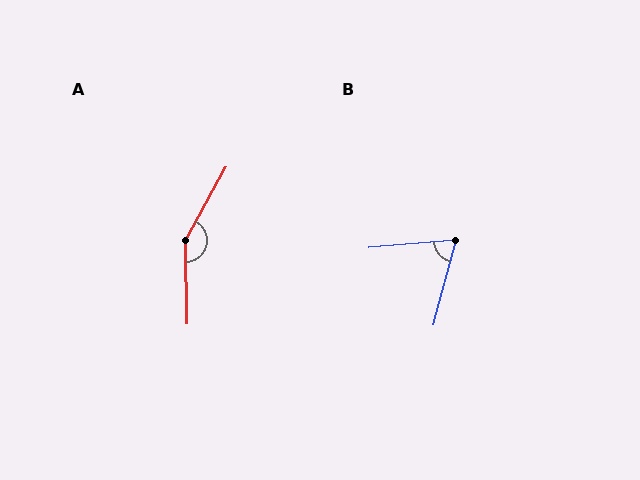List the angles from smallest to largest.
B (70°), A (150°).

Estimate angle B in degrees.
Approximately 70 degrees.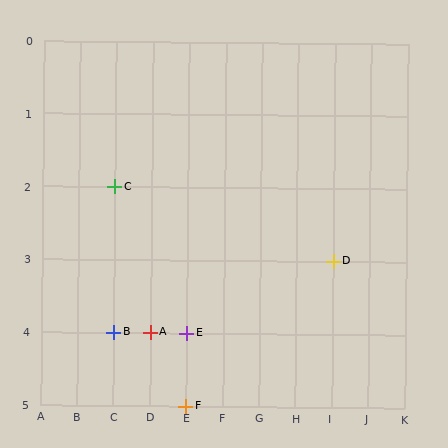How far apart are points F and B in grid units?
Points F and B are 2 columns and 1 row apart (about 2.2 grid units diagonally).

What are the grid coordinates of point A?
Point A is at grid coordinates (D, 4).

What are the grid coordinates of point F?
Point F is at grid coordinates (E, 5).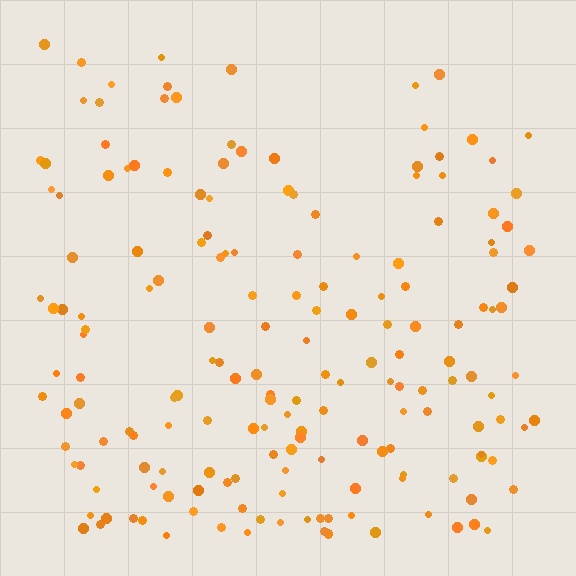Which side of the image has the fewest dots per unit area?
The top.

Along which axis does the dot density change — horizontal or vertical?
Vertical.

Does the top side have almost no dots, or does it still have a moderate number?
Still a moderate number, just noticeably fewer than the bottom.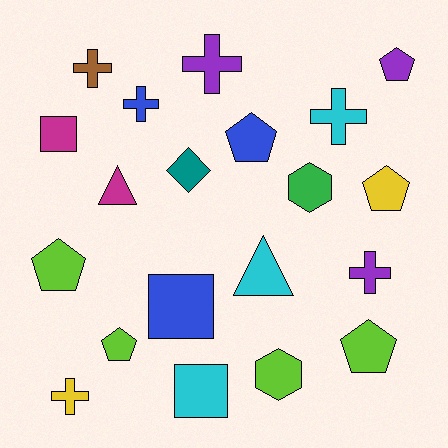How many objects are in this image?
There are 20 objects.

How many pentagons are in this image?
There are 6 pentagons.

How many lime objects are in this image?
There are 4 lime objects.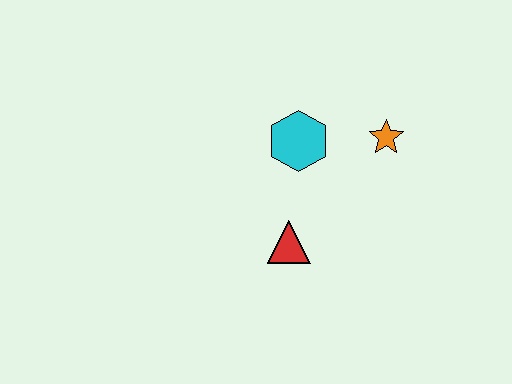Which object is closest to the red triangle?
The cyan hexagon is closest to the red triangle.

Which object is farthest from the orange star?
The red triangle is farthest from the orange star.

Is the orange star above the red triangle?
Yes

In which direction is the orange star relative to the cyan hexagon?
The orange star is to the right of the cyan hexagon.